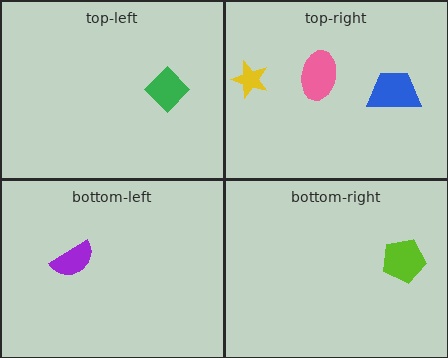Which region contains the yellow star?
The top-right region.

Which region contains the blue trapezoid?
The top-right region.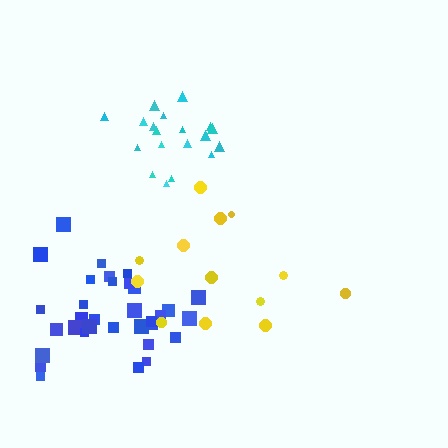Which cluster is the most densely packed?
Cyan.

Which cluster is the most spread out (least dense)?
Yellow.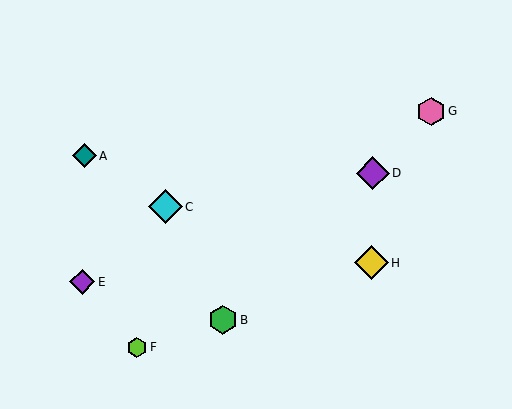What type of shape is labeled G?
Shape G is a pink hexagon.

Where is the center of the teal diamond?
The center of the teal diamond is at (84, 156).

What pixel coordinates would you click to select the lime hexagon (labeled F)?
Click at (137, 347) to select the lime hexagon F.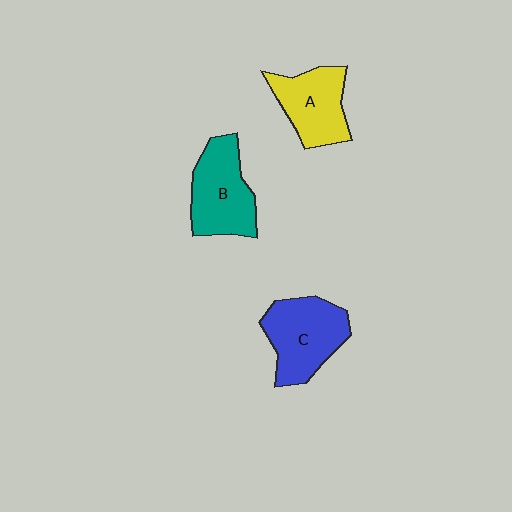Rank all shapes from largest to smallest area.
From largest to smallest: C (blue), B (teal), A (yellow).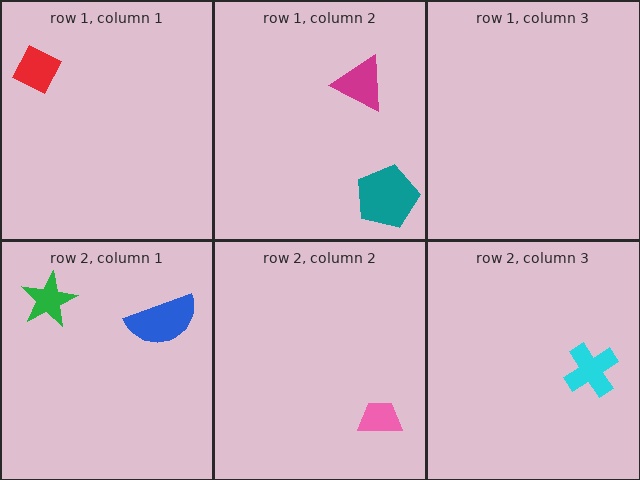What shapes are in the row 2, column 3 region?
The cyan cross.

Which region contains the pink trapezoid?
The row 2, column 2 region.